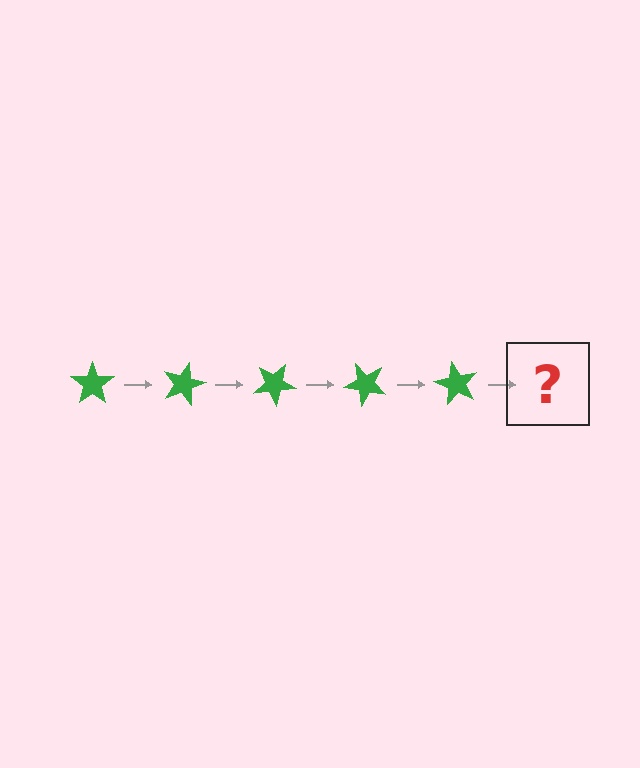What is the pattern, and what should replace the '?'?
The pattern is that the star rotates 15 degrees each step. The '?' should be a green star rotated 75 degrees.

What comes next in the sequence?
The next element should be a green star rotated 75 degrees.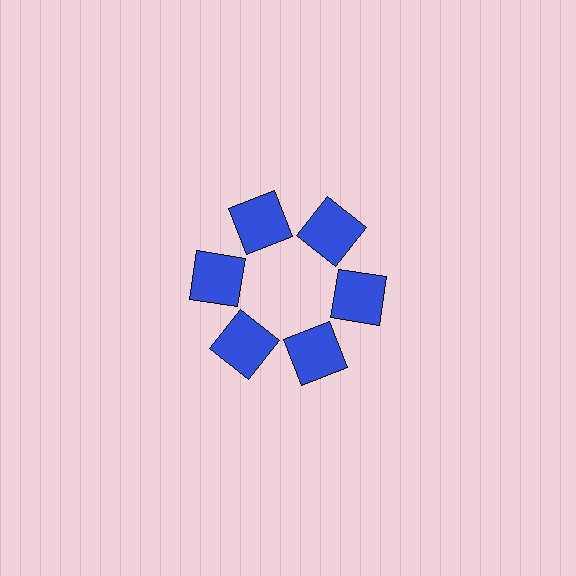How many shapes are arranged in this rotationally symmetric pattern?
There are 6 shapes, arranged in 6 groups of 1.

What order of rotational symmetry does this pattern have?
This pattern has 6-fold rotational symmetry.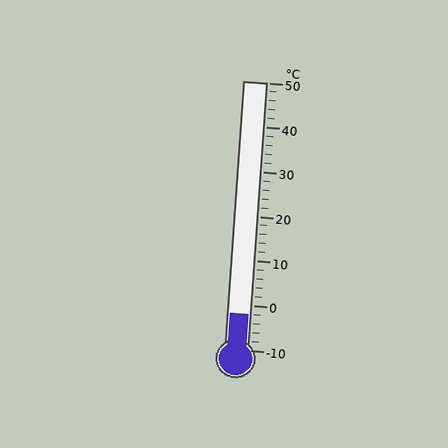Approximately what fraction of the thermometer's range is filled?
The thermometer is filled to approximately 15% of its range.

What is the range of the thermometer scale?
The thermometer scale ranges from -10°C to 50°C.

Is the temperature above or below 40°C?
The temperature is below 40°C.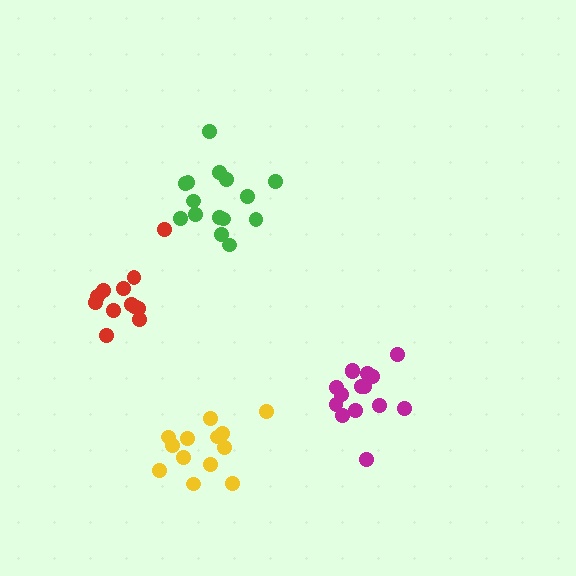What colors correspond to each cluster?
The clusters are colored: magenta, red, green, yellow.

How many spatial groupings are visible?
There are 4 spatial groupings.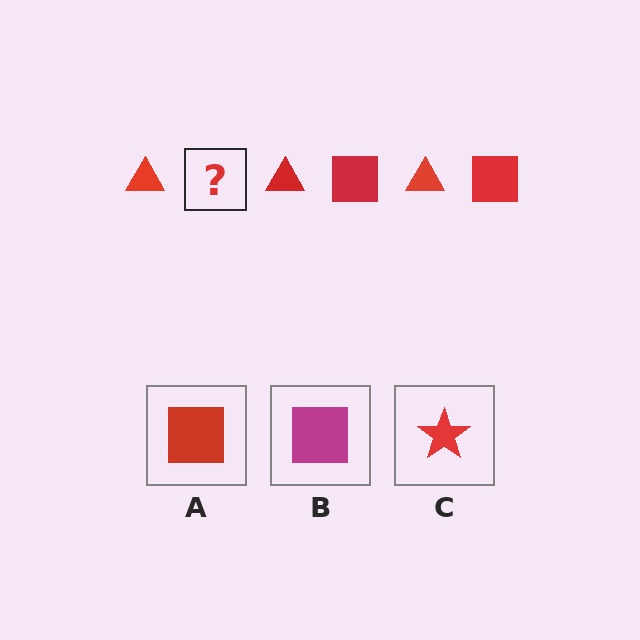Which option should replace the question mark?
Option A.